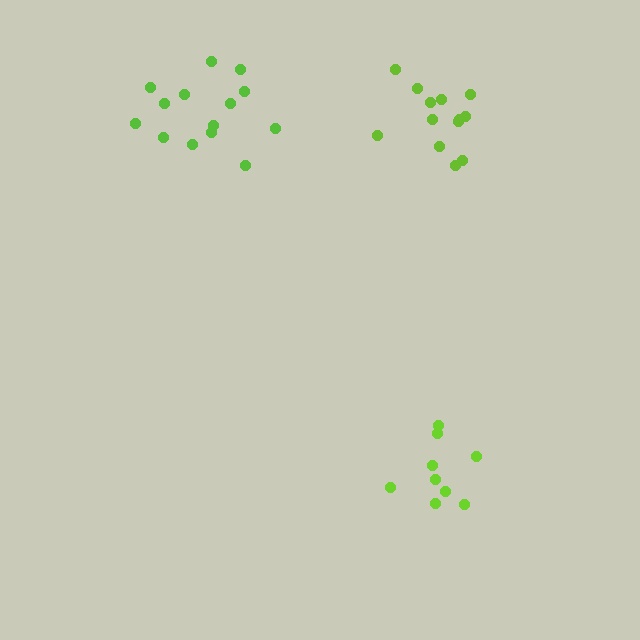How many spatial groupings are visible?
There are 3 spatial groupings.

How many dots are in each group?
Group 1: 13 dots, Group 2: 9 dots, Group 3: 14 dots (36 total).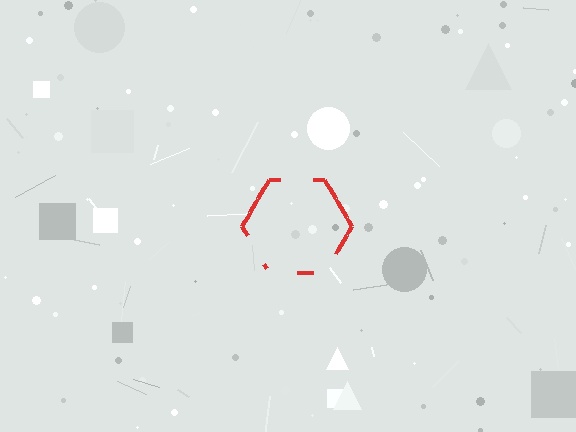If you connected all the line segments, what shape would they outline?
They would outline a hexagon.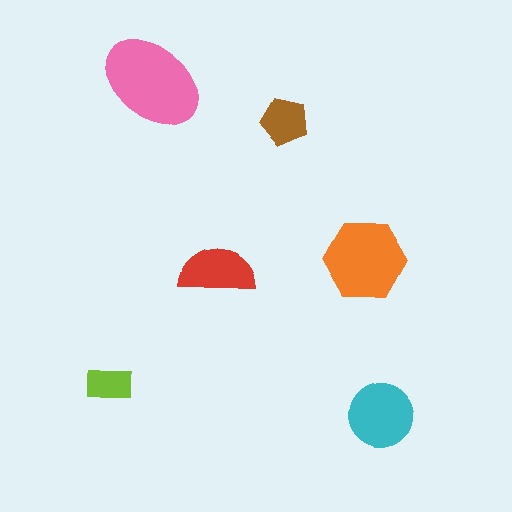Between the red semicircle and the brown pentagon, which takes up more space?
The red semicircle.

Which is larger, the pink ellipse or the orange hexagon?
The pink ellipse.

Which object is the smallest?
The lime rectangle.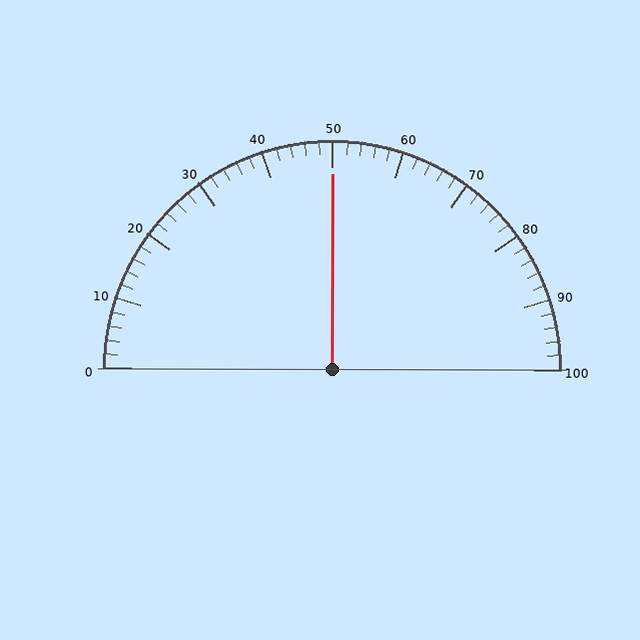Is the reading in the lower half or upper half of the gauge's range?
The reading is in the upper half of the range (0 to 100).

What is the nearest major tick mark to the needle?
The nearest major tick mark is 50.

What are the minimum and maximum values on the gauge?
The gauge ranges from 0 to 100.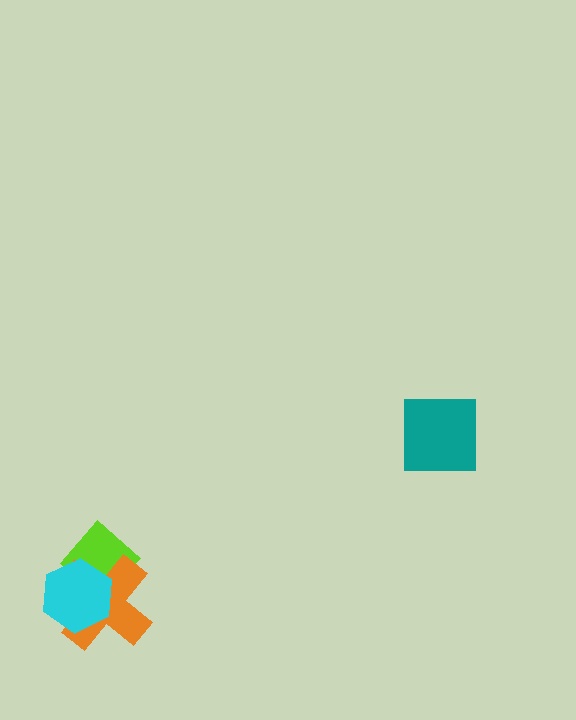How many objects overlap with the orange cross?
2 objects overlap with the orange cross.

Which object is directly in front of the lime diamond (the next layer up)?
The orange cross is directly in front of the lime diamond.